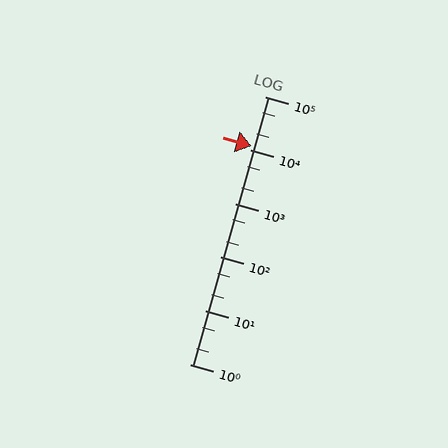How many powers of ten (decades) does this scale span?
The scale spans 5 decades, from 1 to 100000.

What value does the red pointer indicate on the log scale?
The pointer indicates approximately 12000.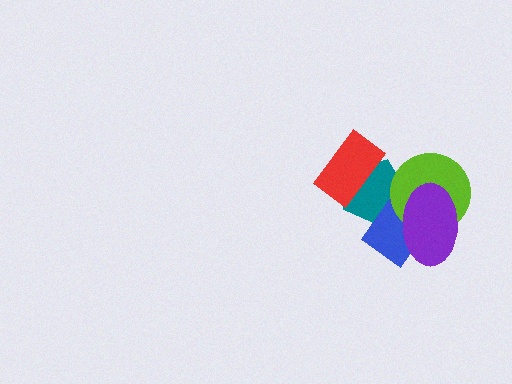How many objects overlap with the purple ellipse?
3 objects overlap with the purple ellipse.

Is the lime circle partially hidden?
Yes, it is partially covered by another shape.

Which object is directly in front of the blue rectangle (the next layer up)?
The lime circle is directly in front of the blue rectangle.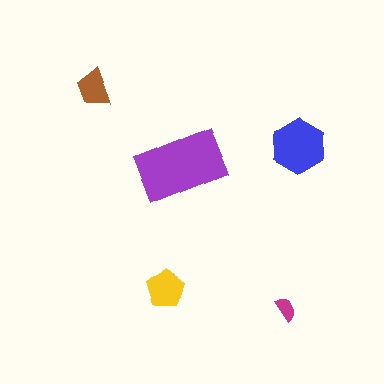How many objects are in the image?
There are 5 objects in the image.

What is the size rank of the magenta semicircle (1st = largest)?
5th.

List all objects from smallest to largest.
The magenta semicircle, the brown trapezoid, the yellow pentagon, the blue hexagon, the purple rectangle.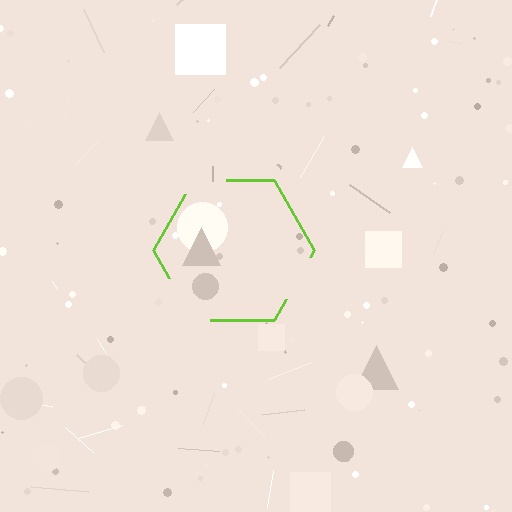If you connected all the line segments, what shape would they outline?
They would outline a hexagon.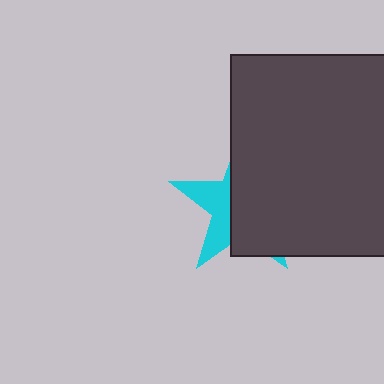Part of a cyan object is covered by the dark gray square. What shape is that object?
It is a star.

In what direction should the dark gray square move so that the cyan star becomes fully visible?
The dark gray square should move right. That is the shortest direction to clear the overlap and leave the cyan star fully visible.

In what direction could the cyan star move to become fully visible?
The cyan star could move left. That would shift it out from behind the dark gray square entirely.